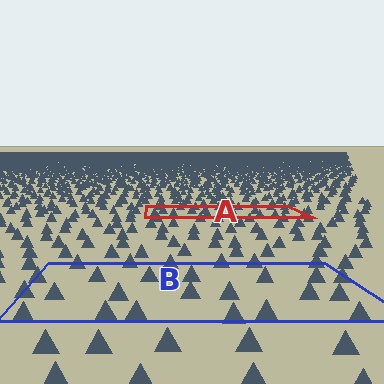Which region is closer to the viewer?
Region B is closer. The texture elements there are larger and more spread out.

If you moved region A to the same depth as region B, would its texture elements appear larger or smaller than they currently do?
They would appear larger. At a closer depth, the same texture elements are projected at a bigger on-screen size.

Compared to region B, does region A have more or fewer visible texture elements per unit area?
Region A has more texture elements per unit area — they are packed more densely because it is farther away.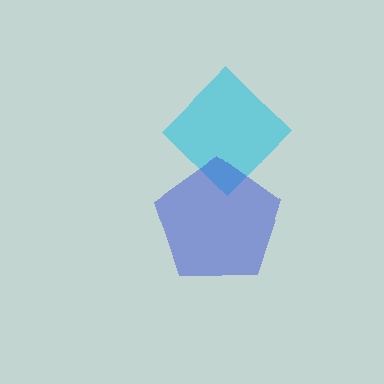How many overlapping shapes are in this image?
There are 2 overlapping shapes in the image.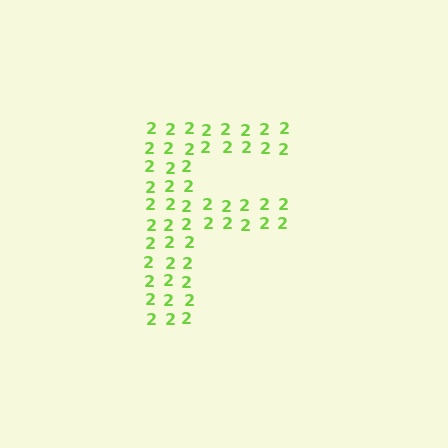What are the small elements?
The small elements are digit 2's.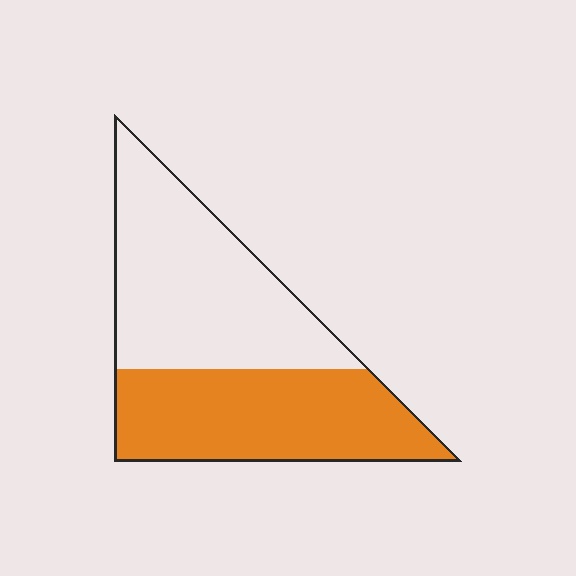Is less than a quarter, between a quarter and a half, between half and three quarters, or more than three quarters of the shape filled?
Between a quarter and a half.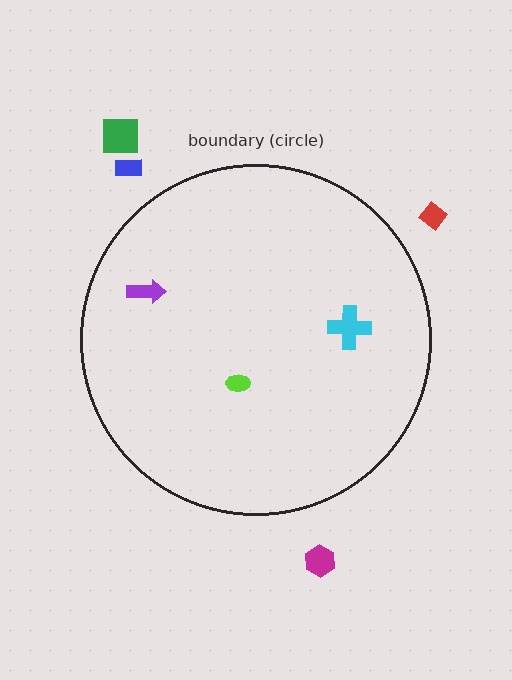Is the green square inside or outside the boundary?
Outside.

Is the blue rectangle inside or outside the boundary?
Outside.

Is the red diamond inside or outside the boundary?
Outside.